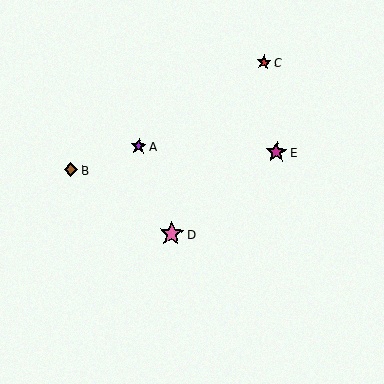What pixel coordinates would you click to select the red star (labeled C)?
Click at (264, 62) to select the red star C.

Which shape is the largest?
The pink star (labeled D) is the largest.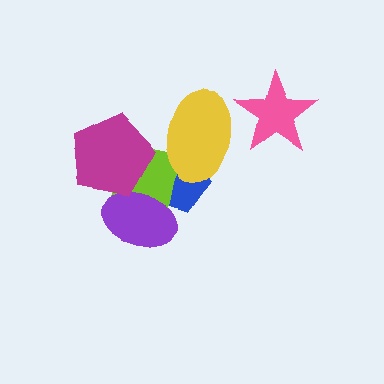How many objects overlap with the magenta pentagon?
2 objects overlap with the magenta pentagon.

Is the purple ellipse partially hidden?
Yes, it is partially covered by another shape.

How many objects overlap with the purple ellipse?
3 objects overlap with the purple ellipse.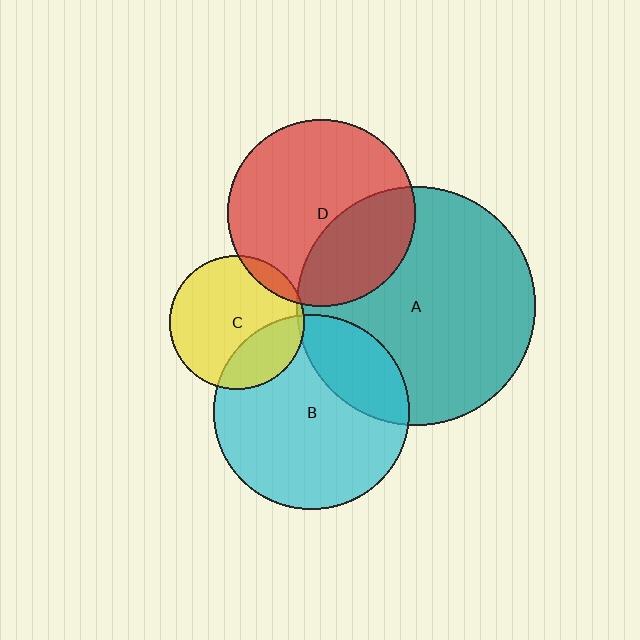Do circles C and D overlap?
Yes.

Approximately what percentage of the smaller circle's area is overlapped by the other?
Approximately 10%.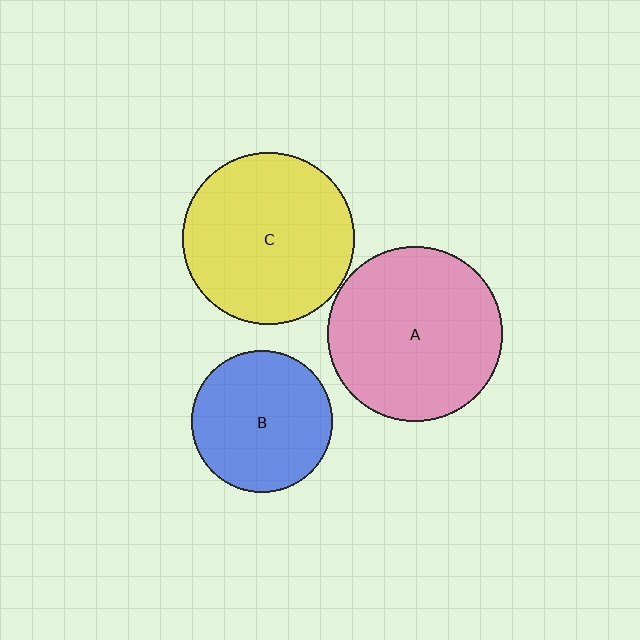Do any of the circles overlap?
No, none of the circles overlap.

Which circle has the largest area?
Circle A (pink).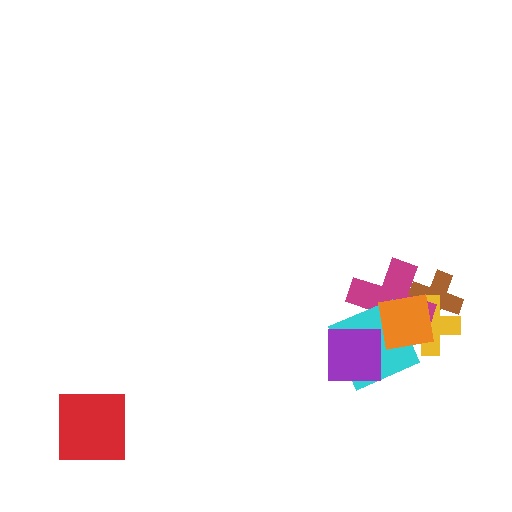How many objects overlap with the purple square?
1 object overlaps with the purple square.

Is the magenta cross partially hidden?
Yes, it is partially covered by another shape.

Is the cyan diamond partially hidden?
Yes, it is partially covered by another shape.